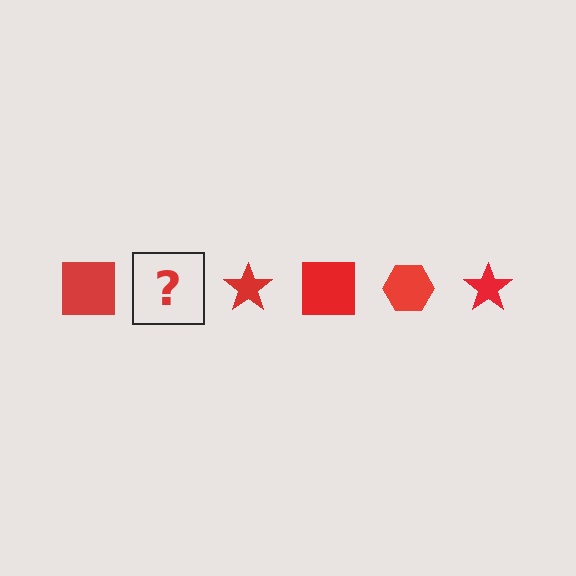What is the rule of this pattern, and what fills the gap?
The rule is that the pattern cycles through square, hexagon, star shapes in red. The gap should be filled with a red hexagon.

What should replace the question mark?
The question mark should be replaced with a red hexagon.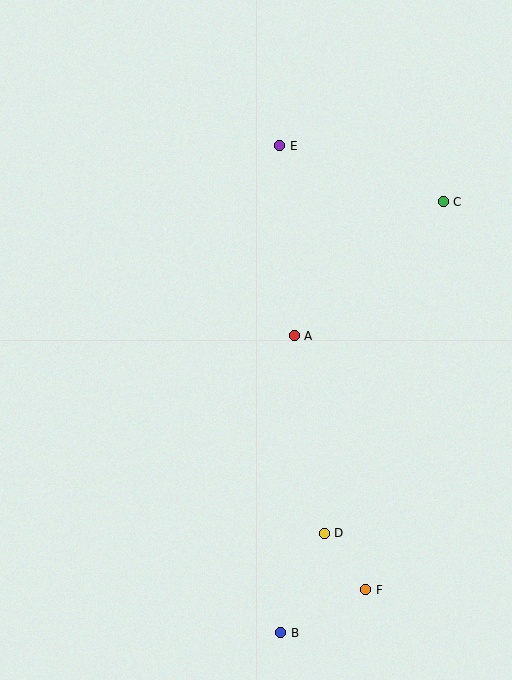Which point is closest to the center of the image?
Point A at (294, 336) is closest to the center.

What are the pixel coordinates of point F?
Point F is at (366, 590).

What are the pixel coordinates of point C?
Point C is at (443, 202).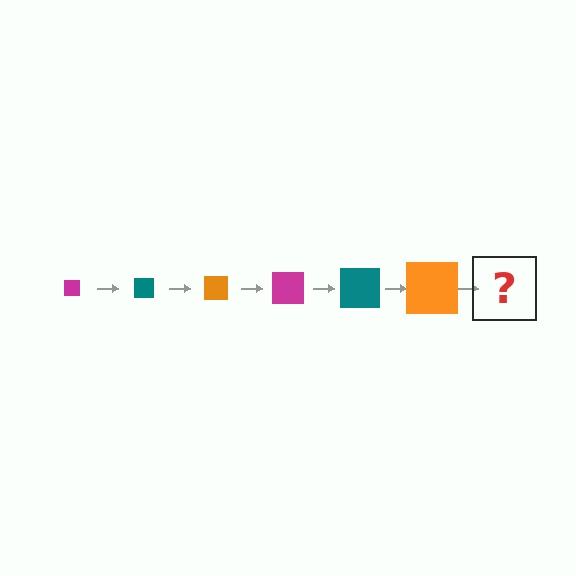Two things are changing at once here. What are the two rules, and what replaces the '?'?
The two rules are that the square grows larger each step and the color cycles through magenta, teal, and orange. The '?' should be a magenta square, larger than the previous one.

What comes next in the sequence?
The next element should be a magenta square, larger than the previous one.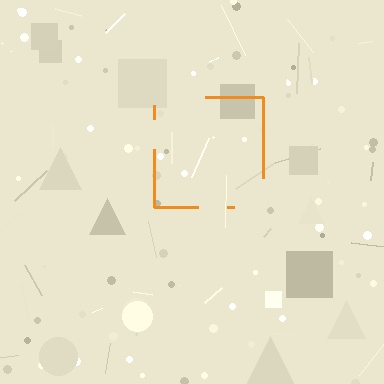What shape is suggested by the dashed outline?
The dashed outline suggests a square.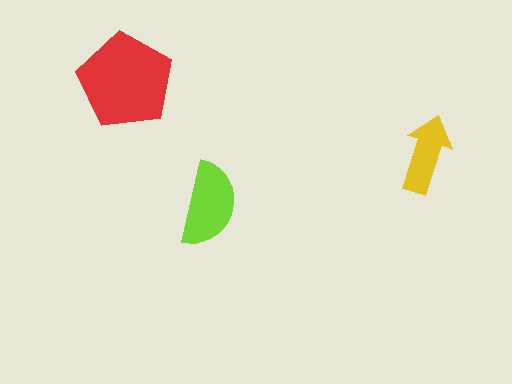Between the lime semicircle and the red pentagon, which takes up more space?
The red pentagon.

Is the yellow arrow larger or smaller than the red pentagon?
Smaller.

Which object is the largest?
The red pentagon.